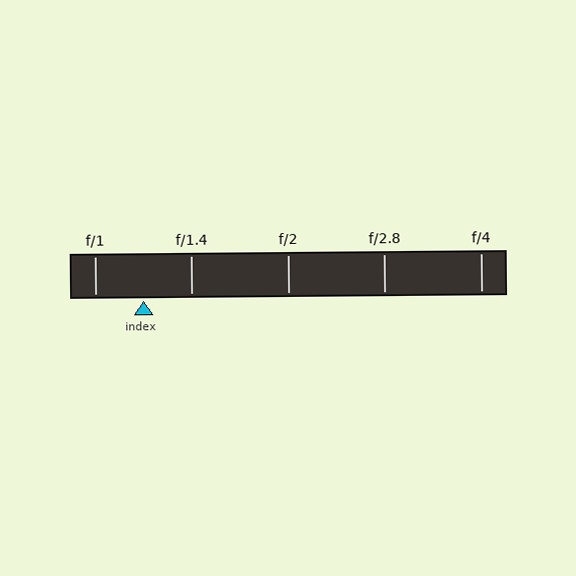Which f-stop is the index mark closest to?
The index mark is closest to f/1.4.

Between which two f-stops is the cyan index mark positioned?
The index mark is between f/1 and f/1.4.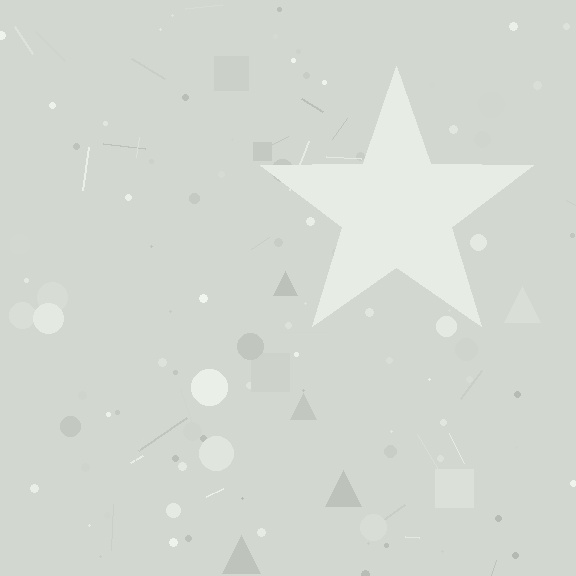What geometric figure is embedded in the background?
A star is embedded in the background.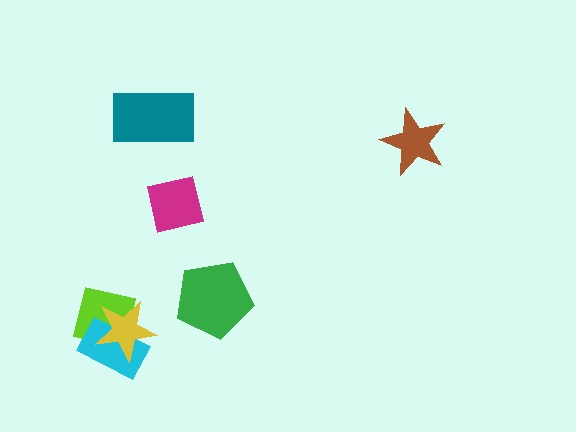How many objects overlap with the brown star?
0 objects overlap with the brown star.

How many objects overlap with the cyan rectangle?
2 objects overlap with the cyan rectangle.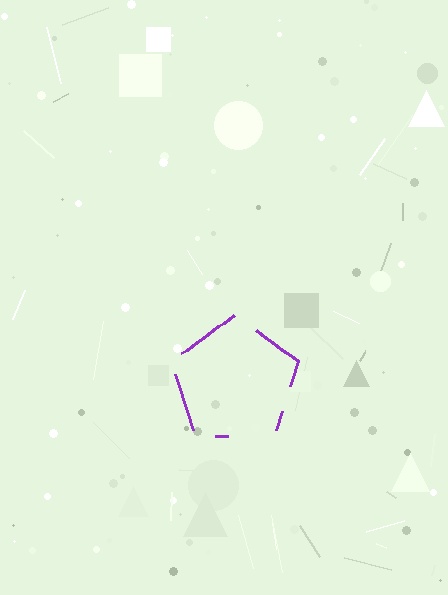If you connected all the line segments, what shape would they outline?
They would outline a pentagon.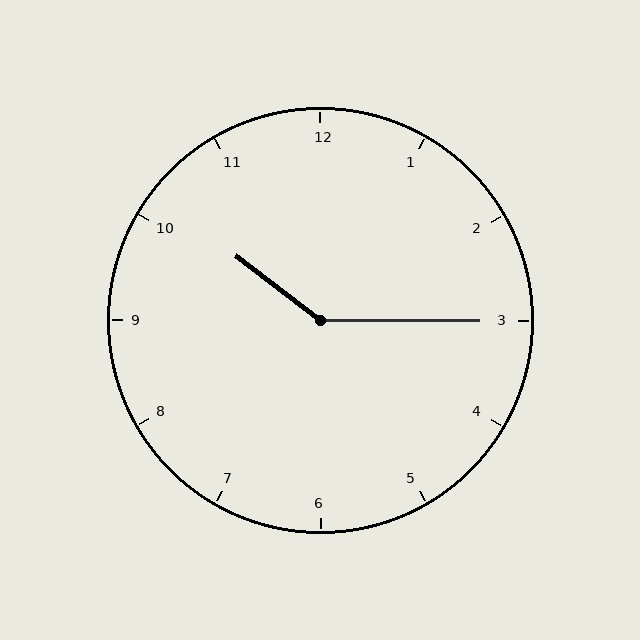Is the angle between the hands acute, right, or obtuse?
It is obtuse.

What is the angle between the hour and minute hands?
Approximately 142 degrees.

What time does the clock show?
10:15.